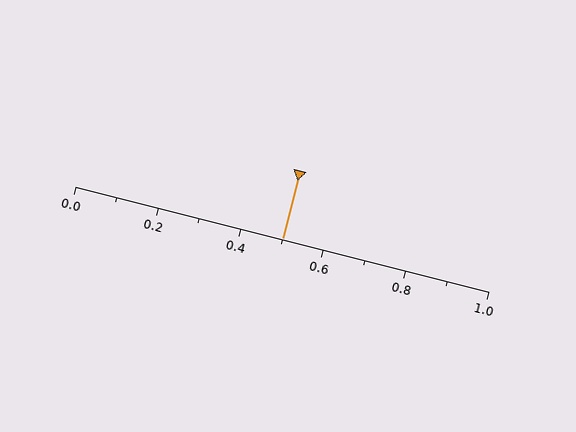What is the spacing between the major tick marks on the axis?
The major ticks are spaced 0.2 apart.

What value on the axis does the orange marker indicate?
The marker indicates approximately 0.5.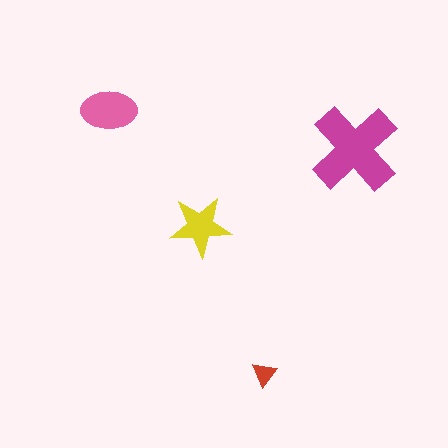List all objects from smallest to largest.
The red triangle, the yellow star, the pink ellipse, the magenta cross.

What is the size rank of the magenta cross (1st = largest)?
1st.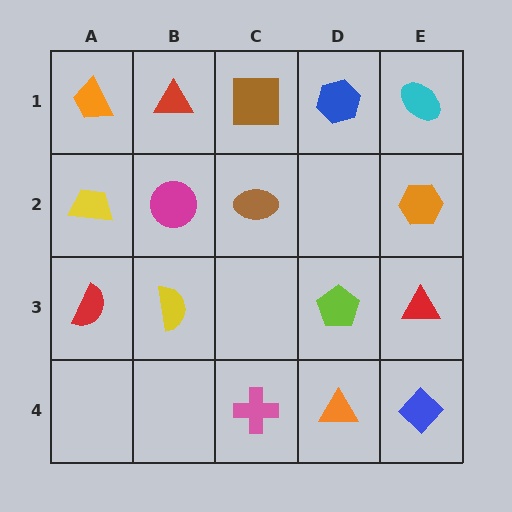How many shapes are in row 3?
4 shapes.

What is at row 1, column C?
A brown square.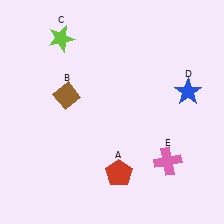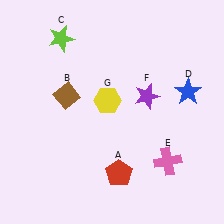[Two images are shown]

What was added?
A purple star (F), a yellow hexagon (G) were added in Image 2.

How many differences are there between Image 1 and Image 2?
There are 2 differences between the two images.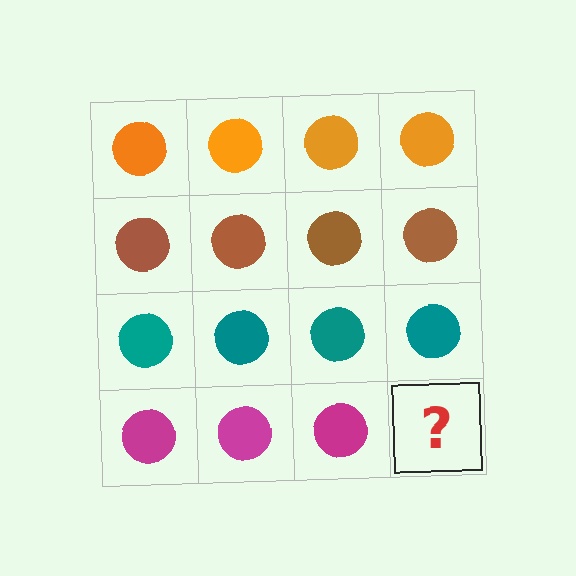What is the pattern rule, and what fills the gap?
The rule is that each row has a consistent color. The gap should be filled with a magenta circle.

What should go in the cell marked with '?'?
The missing cell should contain a magenta circle.